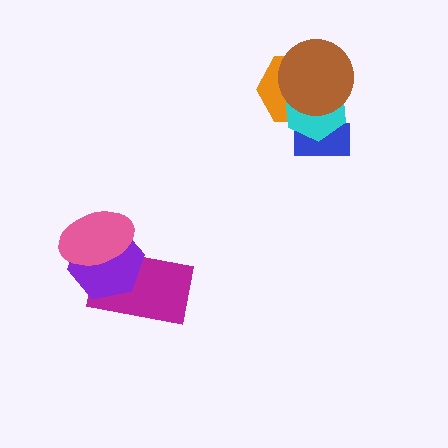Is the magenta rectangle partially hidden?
Yes, it is partially covered by another shape.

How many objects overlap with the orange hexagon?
3 objects overlap with the orange hexagon.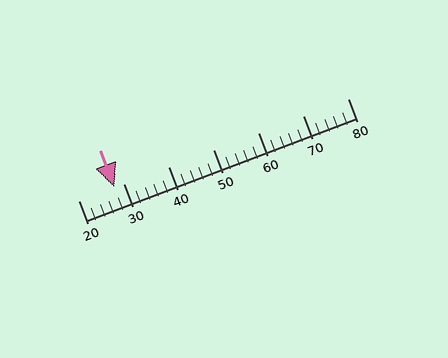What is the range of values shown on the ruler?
The ruler shows values from 20 to 80.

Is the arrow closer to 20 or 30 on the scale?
The arrow is closer to 30.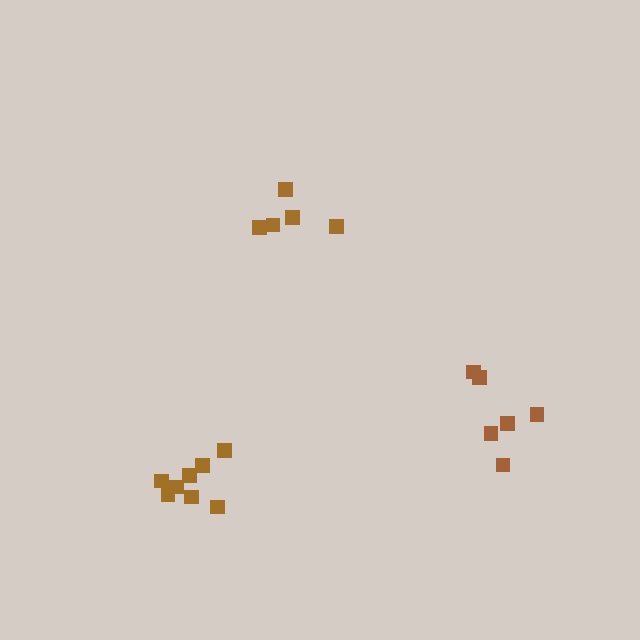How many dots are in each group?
Group 1: 5 dots, Group 2: 6 dots, Group 3: 8 dots (19 total).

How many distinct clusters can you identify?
There are 3 distinct clusters.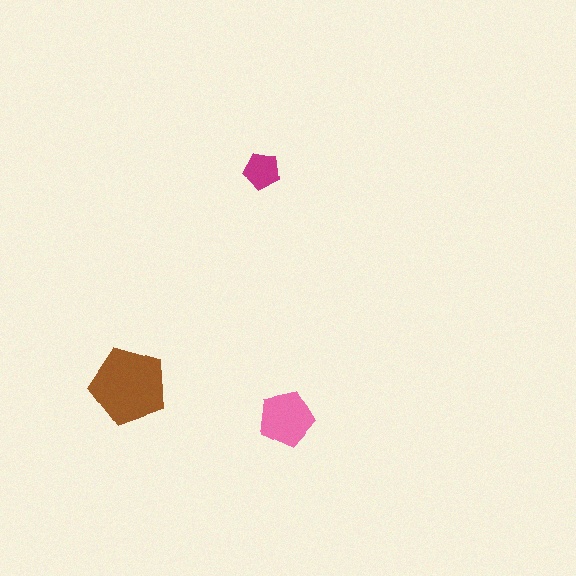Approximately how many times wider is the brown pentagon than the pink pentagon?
About 1.5 times wider.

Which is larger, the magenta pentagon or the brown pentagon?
The brown one.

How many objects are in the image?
There are 3 objects in the image.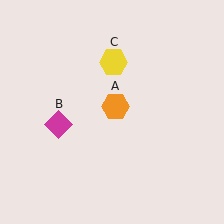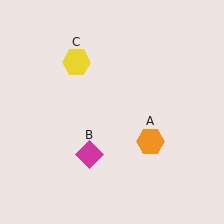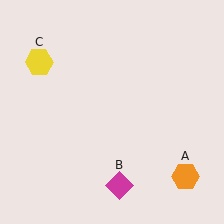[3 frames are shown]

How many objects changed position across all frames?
3 objects changed position: orange hexagon (object A), magenta diamond (object B), yellow hexagon (object C).